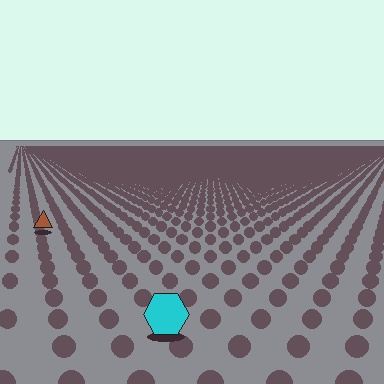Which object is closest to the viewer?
The cyan hexagon is closest. The texture marks near it are larger and more spread out.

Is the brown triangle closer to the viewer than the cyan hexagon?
No. The cyan hexagon is closer — you can tell from the texture gradient: the ground texture is coarser near it.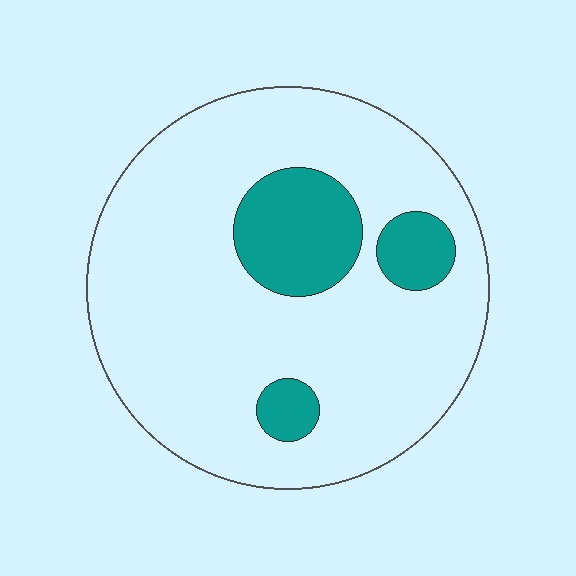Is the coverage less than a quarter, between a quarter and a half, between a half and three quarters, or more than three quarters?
Less than a quarter.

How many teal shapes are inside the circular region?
3.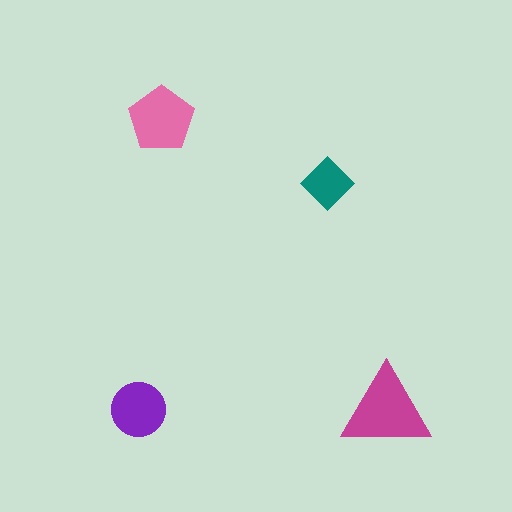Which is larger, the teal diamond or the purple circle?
The purple circle.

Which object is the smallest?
The teal diamond.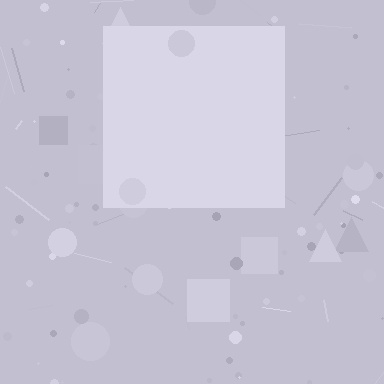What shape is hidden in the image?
A square is hidden in the image.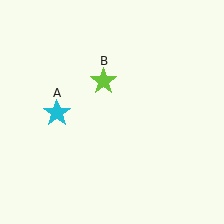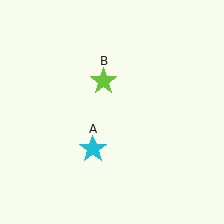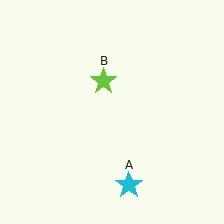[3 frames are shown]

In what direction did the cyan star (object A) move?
The cyan star (object A) moved down and to the right.